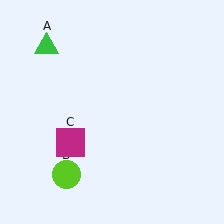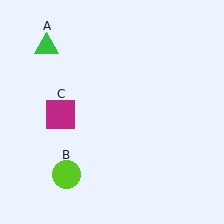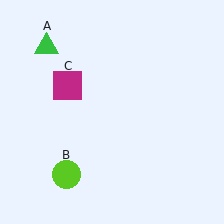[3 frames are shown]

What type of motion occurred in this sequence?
The magenta square (object C) rotated clockwise around the center of the scene.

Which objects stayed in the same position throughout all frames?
Green triangle (object A) and lime circle (object B) remained stationary.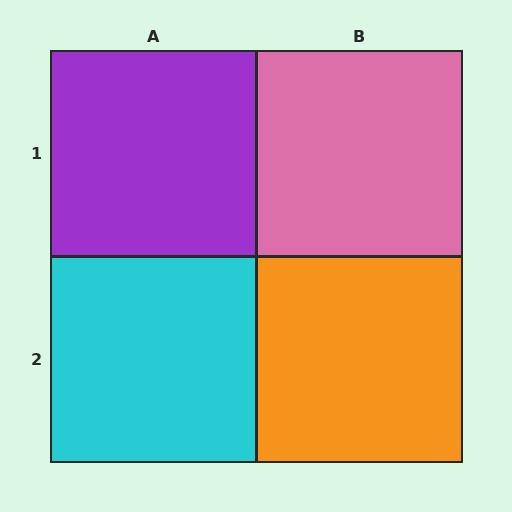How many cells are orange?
1 cell is orange.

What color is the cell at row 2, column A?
Cyan.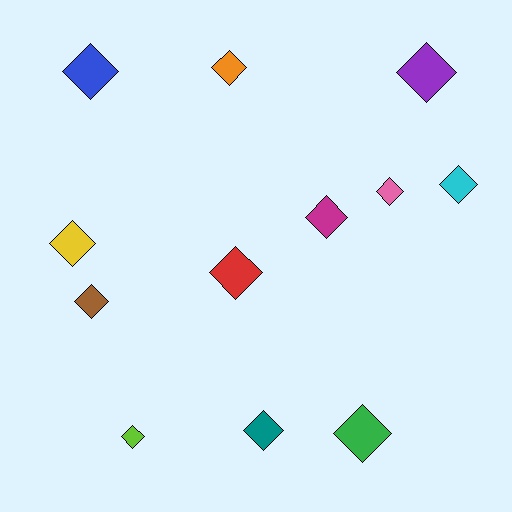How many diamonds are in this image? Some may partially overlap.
There are 12 diamonds.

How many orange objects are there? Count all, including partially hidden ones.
There is 1 orange object.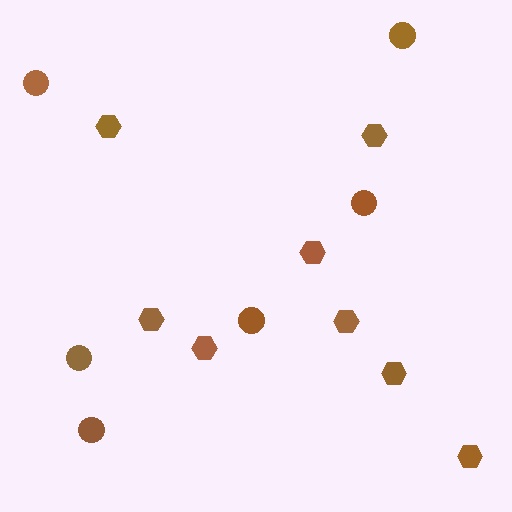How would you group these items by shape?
There are 2 groups: one group of circles (6) and one group of hexagons (8).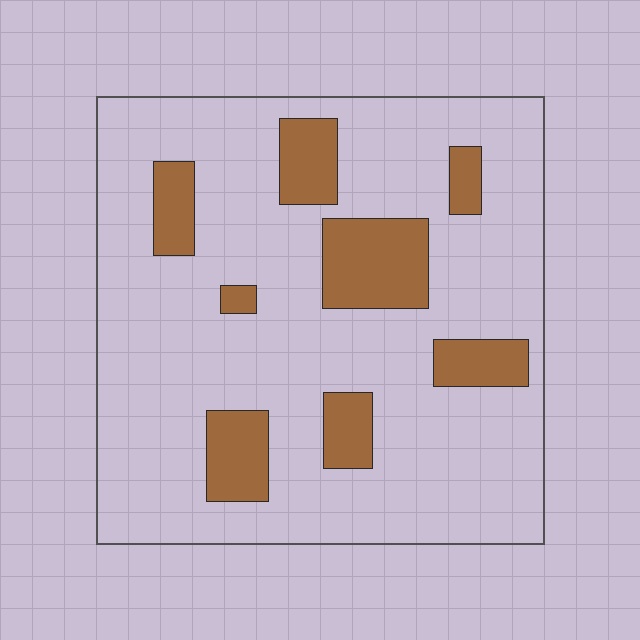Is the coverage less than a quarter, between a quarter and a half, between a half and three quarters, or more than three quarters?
Less than a quarter.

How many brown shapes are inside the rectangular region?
8.